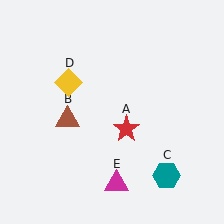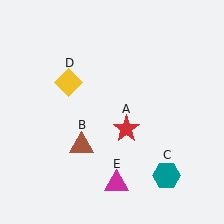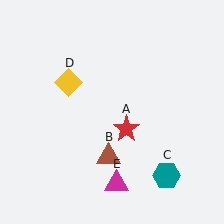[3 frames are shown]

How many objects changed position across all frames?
1 object changed position: brown triangle (object B).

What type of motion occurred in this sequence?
The brown triangle (object B) rotated counterclockwise around the center of the scene.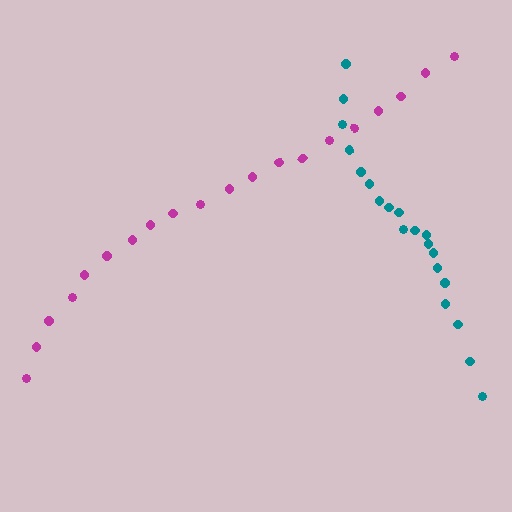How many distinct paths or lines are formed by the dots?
There are 2 distinct paths.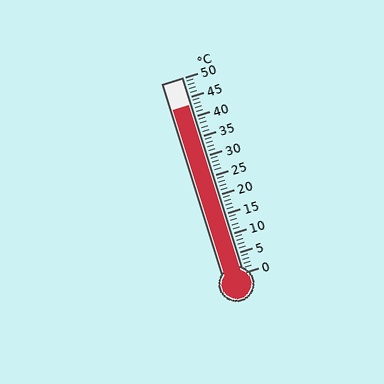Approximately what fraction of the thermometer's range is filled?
The thermometer is filled to approximately 85% of its range.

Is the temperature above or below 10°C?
The temperature is above 10°C.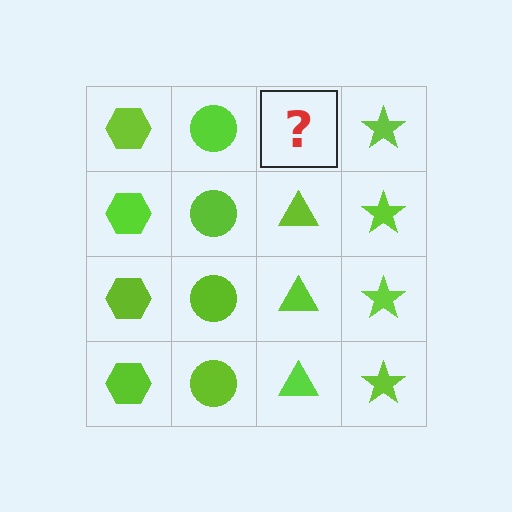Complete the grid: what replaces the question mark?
The question mark should be replaced with a lime triangle.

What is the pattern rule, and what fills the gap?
The rule is that each column has a consistent shape. The gap should be filled with a lime triangle.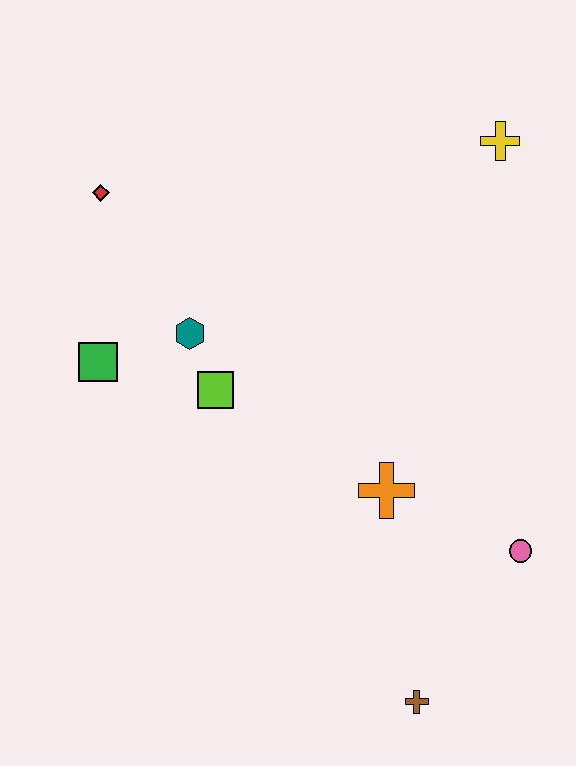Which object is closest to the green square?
The teal hexagon is closest to the green square.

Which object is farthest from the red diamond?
The brown cross is farthest from the red diamond.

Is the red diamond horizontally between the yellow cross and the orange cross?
No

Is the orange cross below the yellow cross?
Yes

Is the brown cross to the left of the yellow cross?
Yes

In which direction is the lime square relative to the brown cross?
The lime square is above the brown cross.